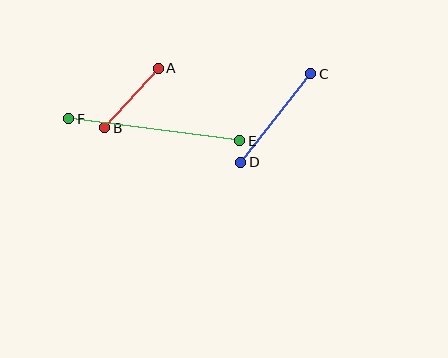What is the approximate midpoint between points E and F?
The midpoint is at approximately (154, 130) pixels.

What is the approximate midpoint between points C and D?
The midpoint is at approximately (276, 118) pixels.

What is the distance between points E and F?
The distance is approximately 173 pixels.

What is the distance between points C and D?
The distance is approximately 113 pixels.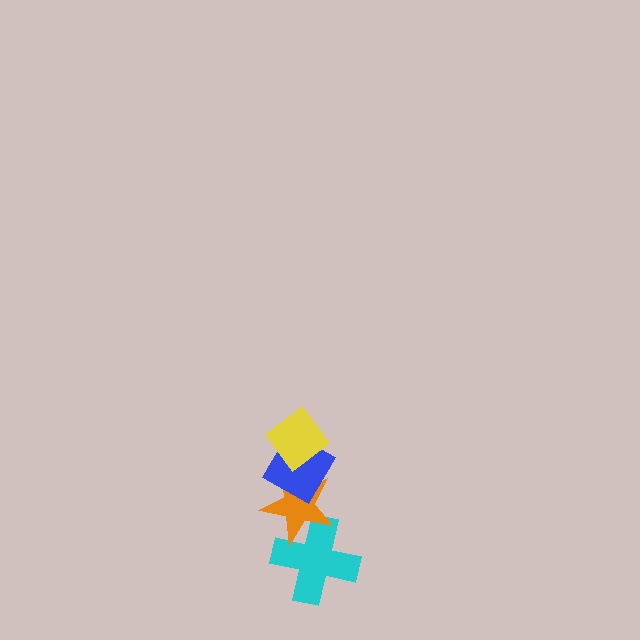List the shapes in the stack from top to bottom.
From top to bottom: the yellow diamond, the blue diamond, the orange star, the cyan cross.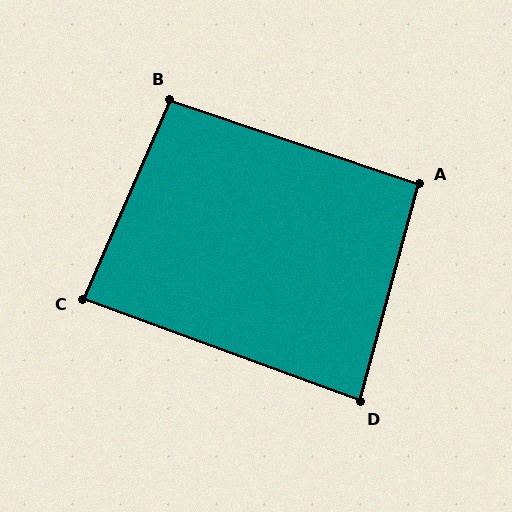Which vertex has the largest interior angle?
B, at approximately 95 degrees.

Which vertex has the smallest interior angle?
D, at approximately 85 degrees.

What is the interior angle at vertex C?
Approximately 87 degrees (approximately right).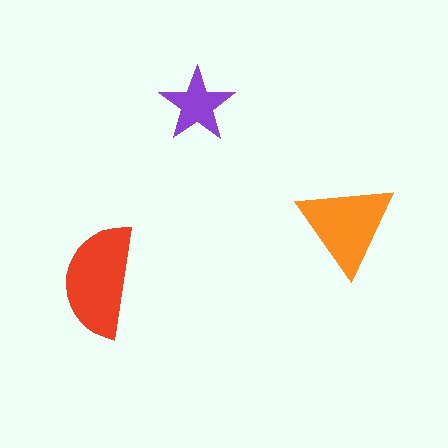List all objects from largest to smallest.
The red semicircle, the orange triangle, the purple star.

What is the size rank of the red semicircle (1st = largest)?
1st.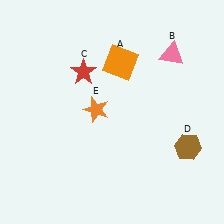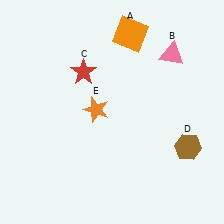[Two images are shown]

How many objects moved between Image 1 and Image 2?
1 object moved between the two images.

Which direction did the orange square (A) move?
The orange square (A) moved up.